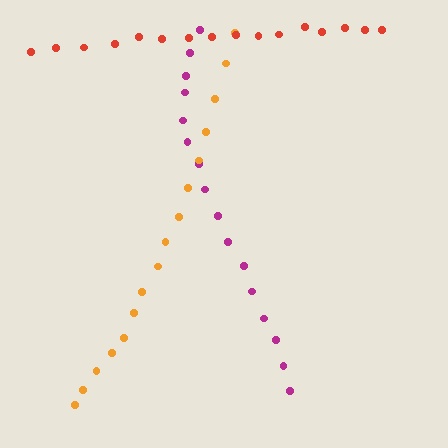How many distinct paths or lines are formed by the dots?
There are 3 distinct paths.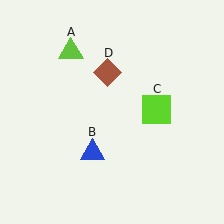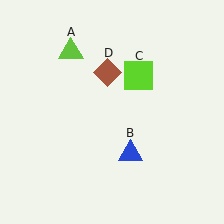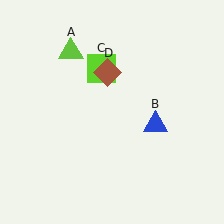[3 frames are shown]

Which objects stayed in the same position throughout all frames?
Lime triangle (object A) and brown diamond (object D) remained stationary.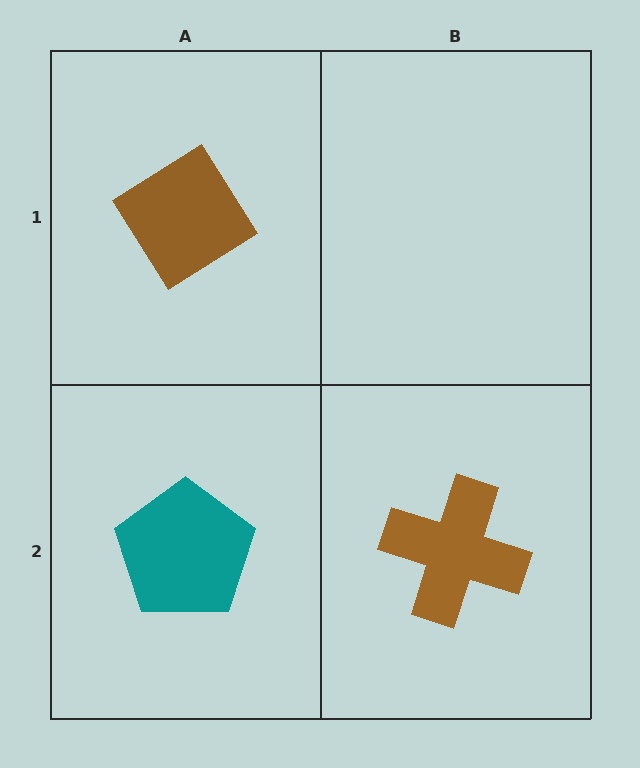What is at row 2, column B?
A brown cross.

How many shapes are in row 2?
2 shapes.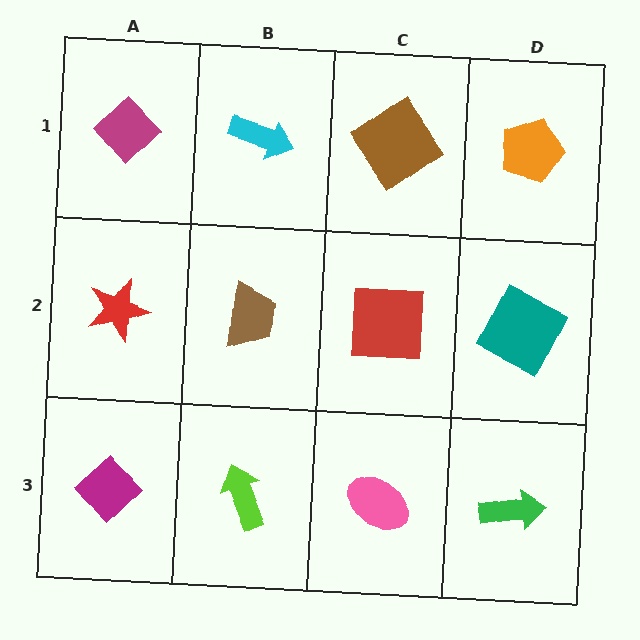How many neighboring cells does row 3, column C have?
3.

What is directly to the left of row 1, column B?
A magenta diamond.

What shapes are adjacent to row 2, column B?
A cyan arrow (row 1, column B), a lime arrow (row 3, column B), a red star (row 2, column A), a red square (row 2, column C).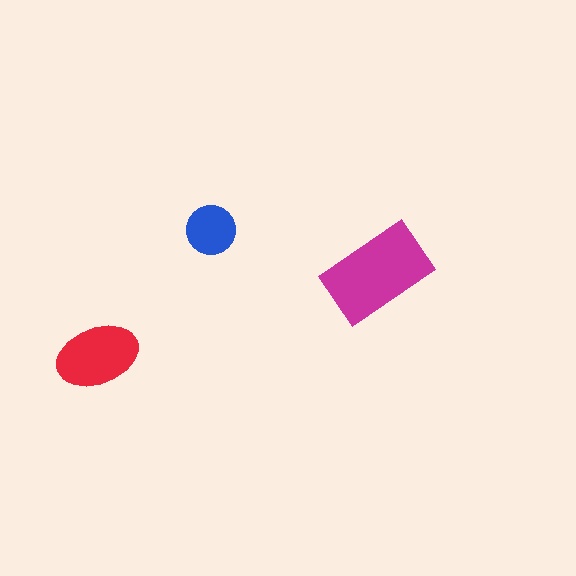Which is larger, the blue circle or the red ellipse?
The red ellipse.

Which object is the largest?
The magenta rectangle.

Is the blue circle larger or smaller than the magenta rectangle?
Smaller.